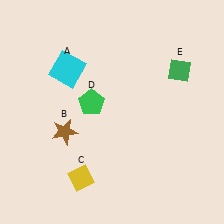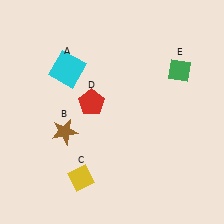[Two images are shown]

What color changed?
The pentagon (D) changed from green in Image 1 to red in Image 2.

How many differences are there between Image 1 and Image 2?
There is 1 difference between the two images.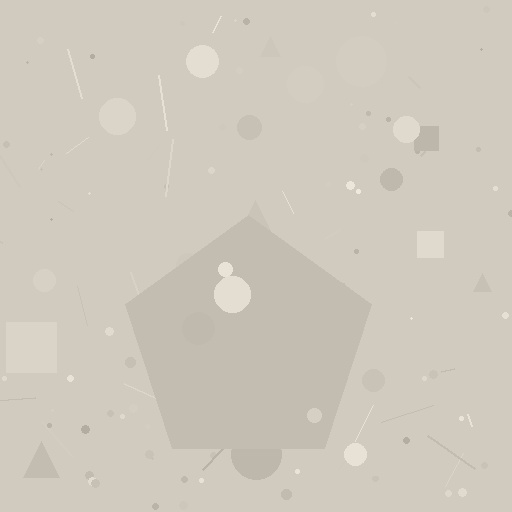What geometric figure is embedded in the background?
A pentagon is embedded in the background.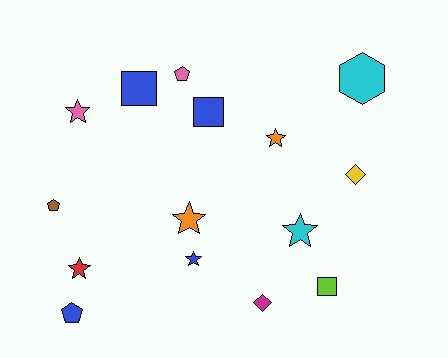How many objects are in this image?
There are 15 objects.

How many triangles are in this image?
There are no triangles.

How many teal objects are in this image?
There are no teal objects.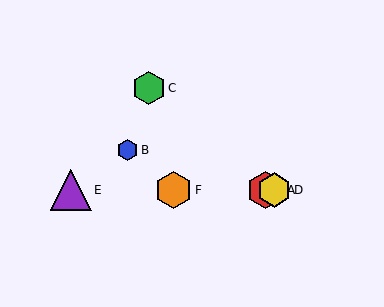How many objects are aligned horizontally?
4 objects (A, D, E, F) are aligned horizontally.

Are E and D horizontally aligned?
Yes, both are at y≈190.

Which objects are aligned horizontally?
Objects A, D, E, F are aligned horizontally.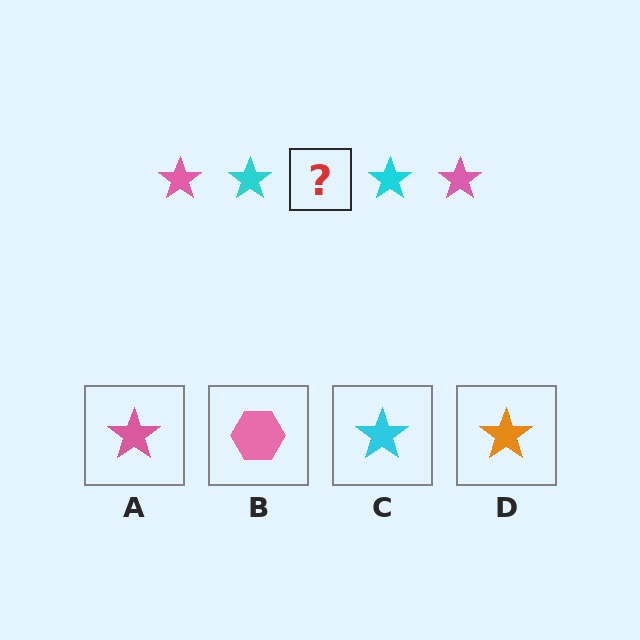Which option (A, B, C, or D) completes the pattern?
A.